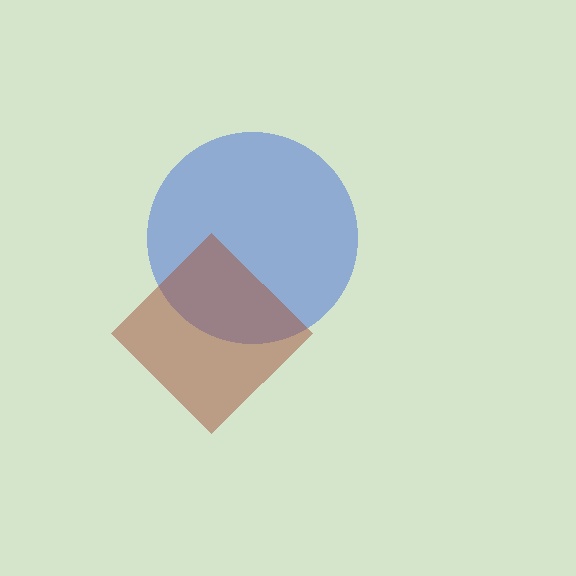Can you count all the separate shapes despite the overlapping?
Yes, there are 2 separate shapes.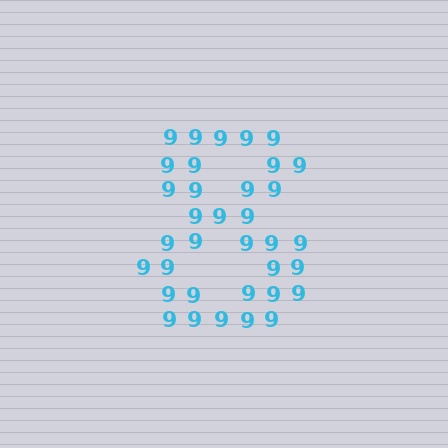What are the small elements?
The small elements are digit 9's.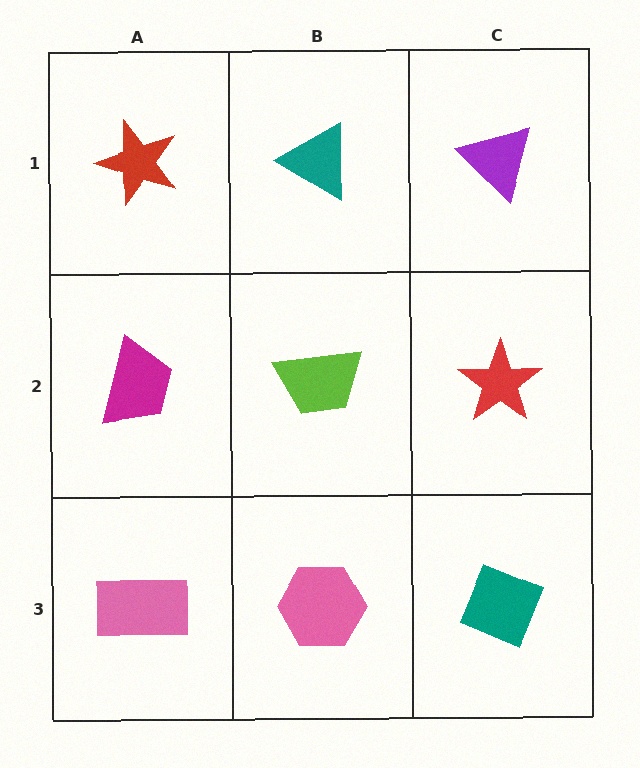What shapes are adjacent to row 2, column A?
A red star (row 1, column A), a pink rectangle (row 3, column A), a lime trapezoid (row 2, column B).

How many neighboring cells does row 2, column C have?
3.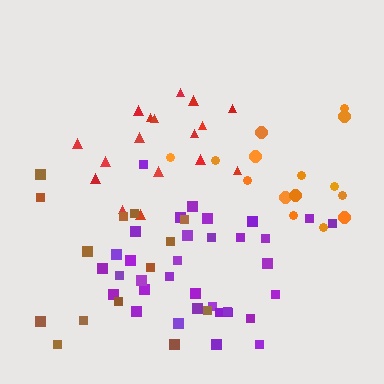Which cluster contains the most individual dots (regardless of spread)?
Purple (34).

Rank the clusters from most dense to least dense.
purple, red, orange, brown.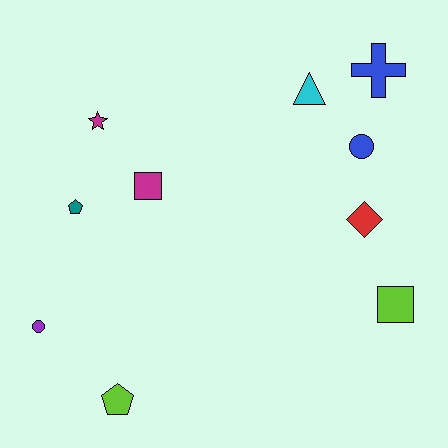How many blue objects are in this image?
There are 2 blue objects.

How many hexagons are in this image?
There are no hexagons.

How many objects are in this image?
There are 10 objects.